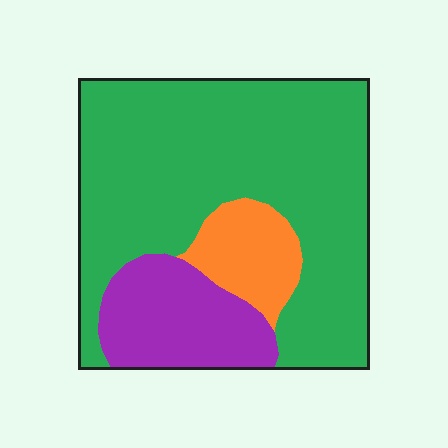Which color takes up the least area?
Orange, at roughly 10%.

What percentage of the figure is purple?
Purple takes up about one fifth (1/5) of the figure.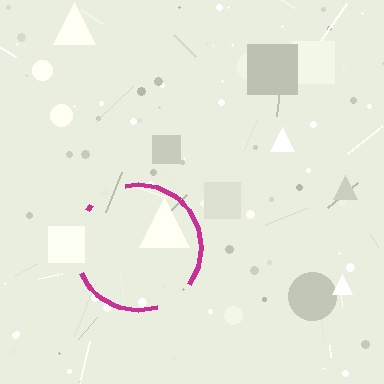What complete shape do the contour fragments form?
The contour fragments form a circle.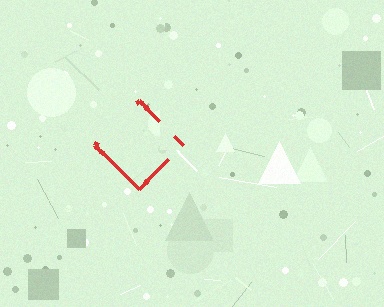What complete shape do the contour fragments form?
The contour fragments form a diamond.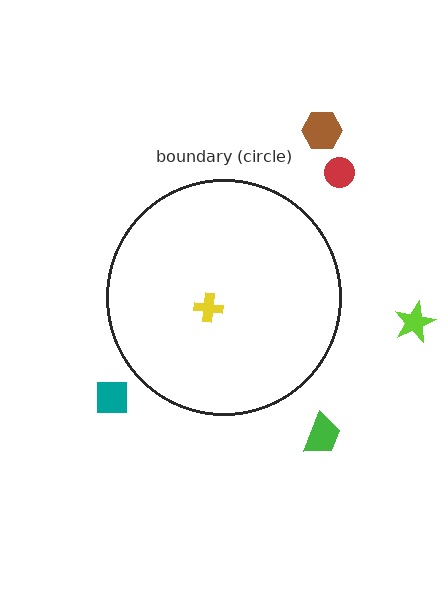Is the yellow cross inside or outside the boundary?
Inside.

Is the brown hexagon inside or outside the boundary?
Outside.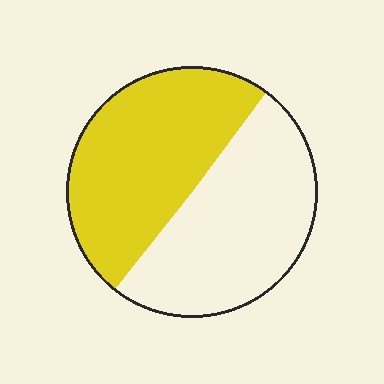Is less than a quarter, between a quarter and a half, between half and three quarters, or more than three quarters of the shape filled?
Between a quarter and a half.